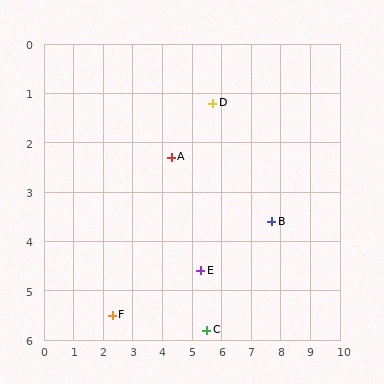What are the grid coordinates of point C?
Point C is at approximately (5.5, 5.8).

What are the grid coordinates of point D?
Point D is at approximately (5.7, 1.2).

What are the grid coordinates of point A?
Point A is at approximately (4.3, 2.3).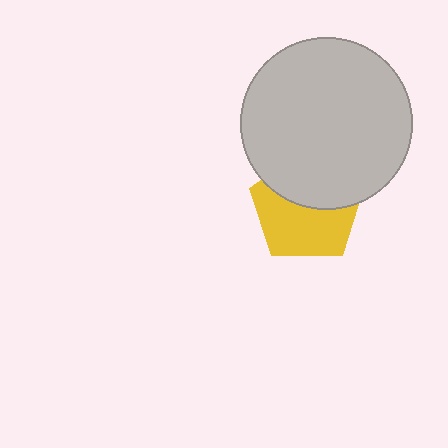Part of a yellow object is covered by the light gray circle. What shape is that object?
It is a pentagon.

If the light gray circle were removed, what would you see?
You would see the complete yellow pentagon.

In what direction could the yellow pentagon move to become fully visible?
The yellow pentagon could move down. That would shift it out from behind the light gray circle entirely.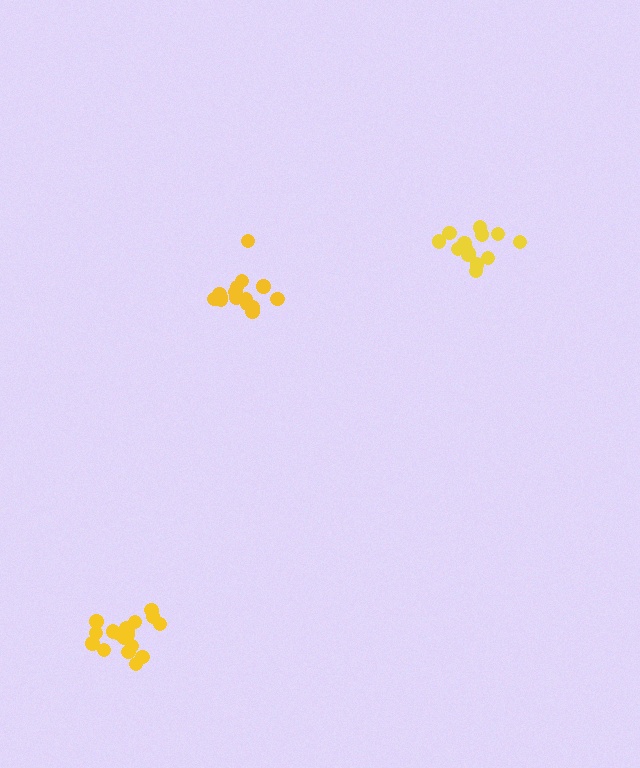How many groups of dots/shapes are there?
There are 3 groups.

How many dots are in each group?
Group 1: 19 dots, Group 2: 14 dots, Group 3: 15 dots (48 total).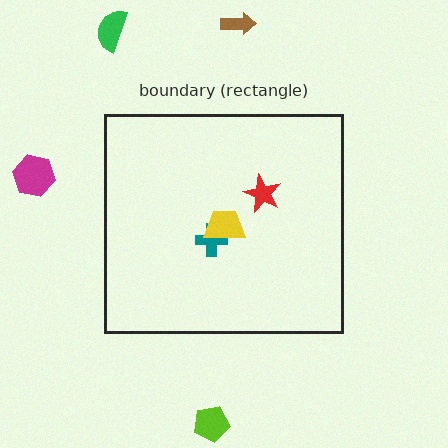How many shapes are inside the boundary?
3 inside, 4 outside.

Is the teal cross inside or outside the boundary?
Inside.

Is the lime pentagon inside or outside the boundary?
Outside.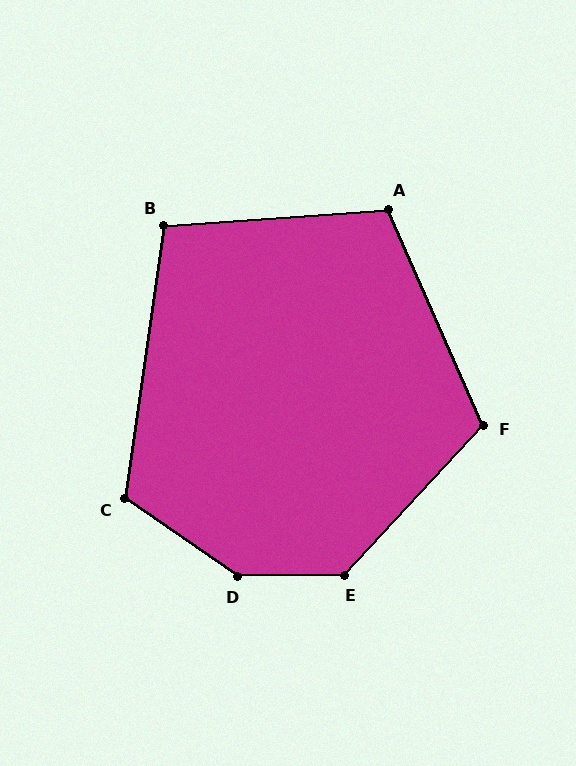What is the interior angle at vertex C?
Approximately 116 degrees (obtuse).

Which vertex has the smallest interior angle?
B, at approximately 102 degrees.